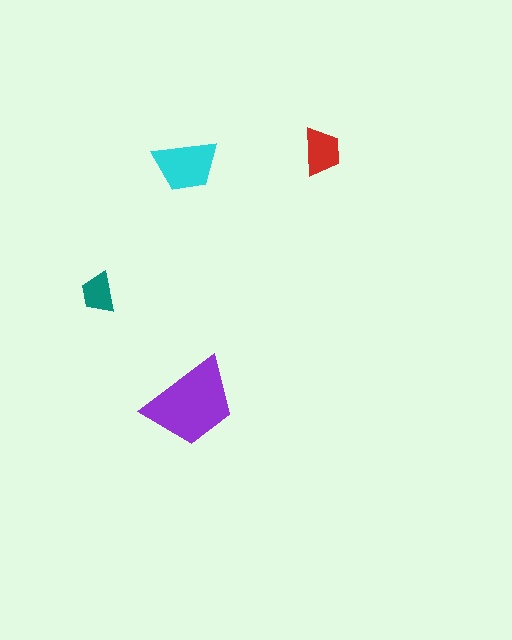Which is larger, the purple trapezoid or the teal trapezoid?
The purple one.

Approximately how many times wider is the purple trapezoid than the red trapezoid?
About 2 times wider.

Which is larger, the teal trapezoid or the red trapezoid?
The red one.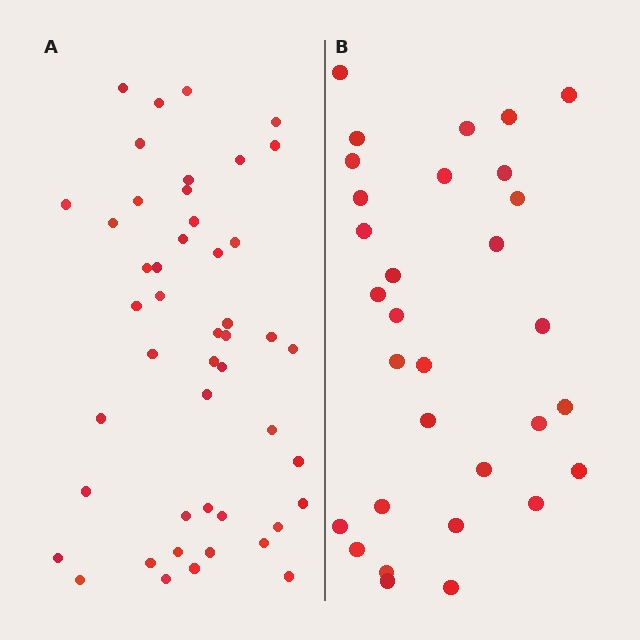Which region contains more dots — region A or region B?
Region A (the left region) has more dots.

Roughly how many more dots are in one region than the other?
Region A has approximately 15 more dots than region B.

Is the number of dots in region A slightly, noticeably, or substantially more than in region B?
Region A has substantially more. The ratio is roughly 1.5 to 1.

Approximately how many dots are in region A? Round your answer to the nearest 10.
About 50 dots. (The exact count is 47, which rounds to 50.)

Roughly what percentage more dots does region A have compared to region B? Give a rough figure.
About 50% more.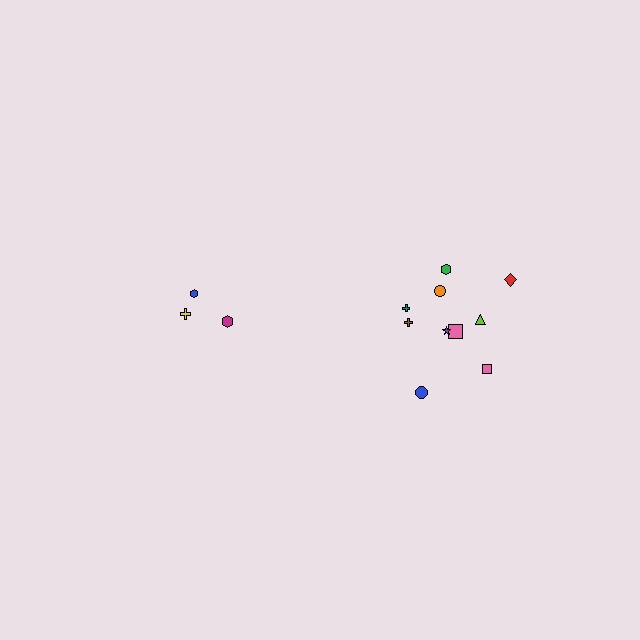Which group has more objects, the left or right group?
The right group.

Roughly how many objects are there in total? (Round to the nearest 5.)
Roughly 15 objects in total.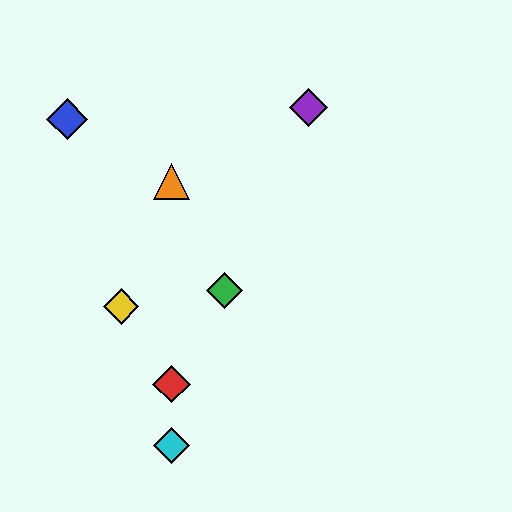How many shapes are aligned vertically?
3 shapes (the red diamond, the orange triangle, the cyan diamond) are aligned vertically.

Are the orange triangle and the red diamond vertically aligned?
Yes, both are at x≈172.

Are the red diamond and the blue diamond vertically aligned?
No, the red diamond is at x≈172 and the blue diamond is at x≈67.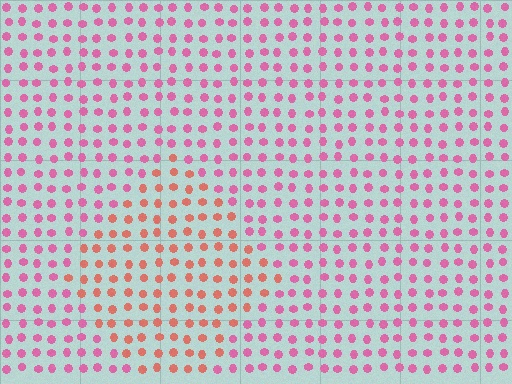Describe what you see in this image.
The image is filled with small pink elements in a uniform arrangement. A diamond-shaped region is visible where the elements are tinted to a slightly different hue, forming a subtle color boundary.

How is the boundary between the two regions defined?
The boundary is defined purely by a slight shift in hue (about 39 degrees). Spacing, size, and orientation are identical on both sides.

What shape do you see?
I see a diamond.